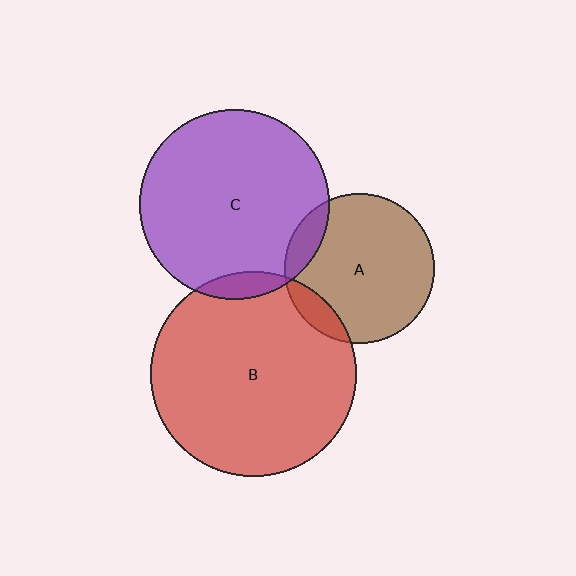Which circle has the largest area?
Circle B (red).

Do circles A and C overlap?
Yes.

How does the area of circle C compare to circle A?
Approximately 1.6 times.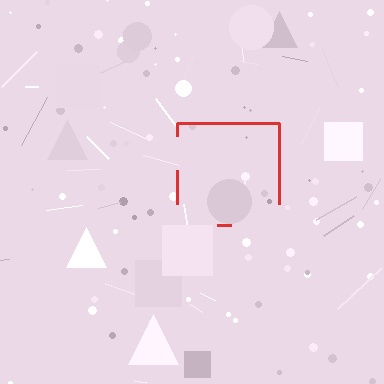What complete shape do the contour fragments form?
The contour fragments form a square.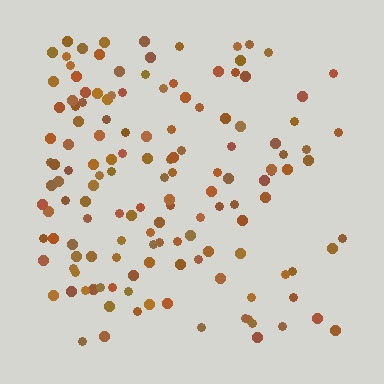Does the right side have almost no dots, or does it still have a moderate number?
Still a moderate number, just noticeably fewer than the left.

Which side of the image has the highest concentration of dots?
The left.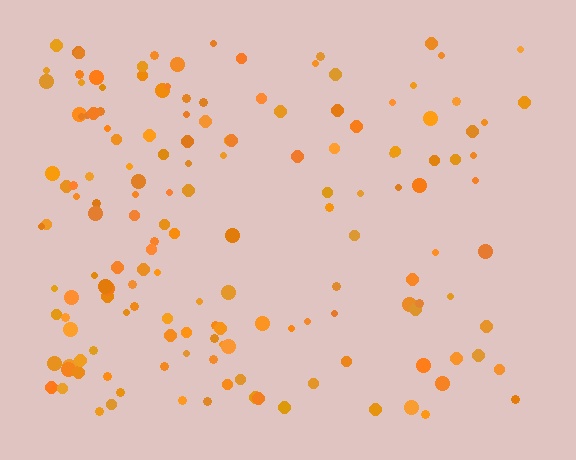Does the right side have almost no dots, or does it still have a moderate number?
Still a moderate number, just noticeably fewer than the left.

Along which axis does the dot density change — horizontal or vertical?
Horizontal.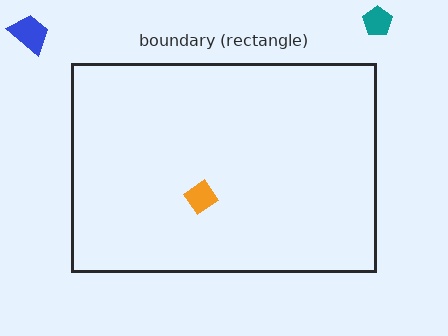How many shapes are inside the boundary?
1 inside, 2 outside.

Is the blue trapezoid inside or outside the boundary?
Outside.